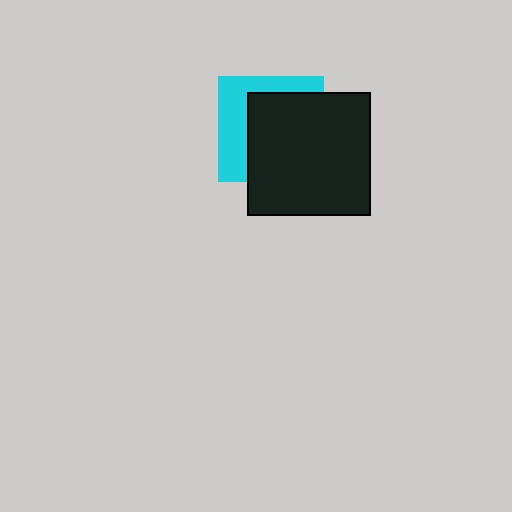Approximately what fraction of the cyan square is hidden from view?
Roughly 61% of the cyan square is hidden behind the black square.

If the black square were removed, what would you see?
You would see the complete cyan square.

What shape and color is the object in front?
The object in front is a black square.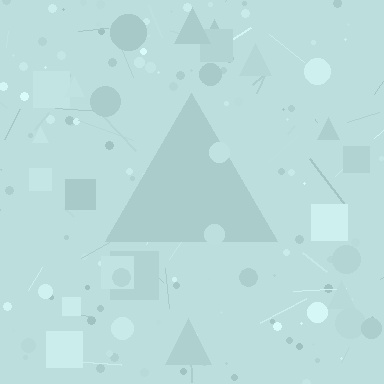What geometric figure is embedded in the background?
A triangle is embedded in the background.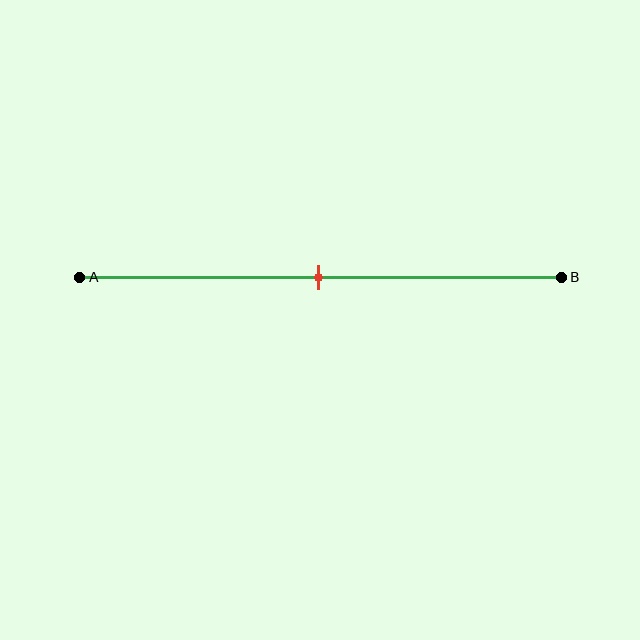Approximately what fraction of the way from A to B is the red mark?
The red mark is approximately 50% of the way from A to B.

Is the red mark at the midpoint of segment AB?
Yes, the mark is approximately at the midpoint.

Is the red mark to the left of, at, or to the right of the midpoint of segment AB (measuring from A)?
The red mark is approximately at the midpoint of segment AB.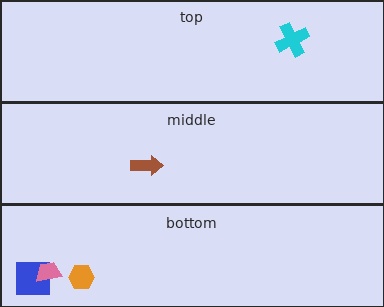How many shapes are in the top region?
1.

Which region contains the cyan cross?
The top region.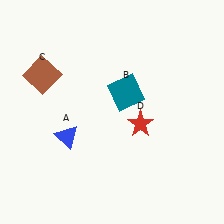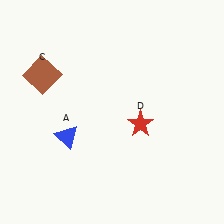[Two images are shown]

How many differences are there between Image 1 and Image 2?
There is 1 difference between the two images.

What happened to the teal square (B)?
The teal square (B) was removed in Image 2. It was in the top-right area of Image 1.